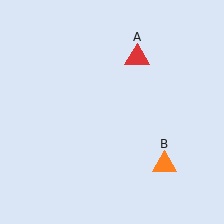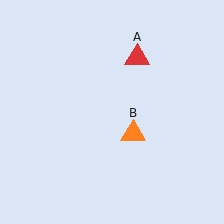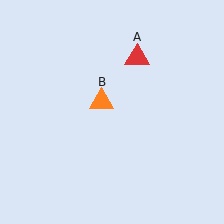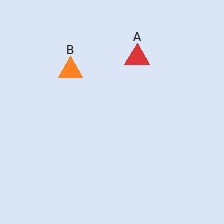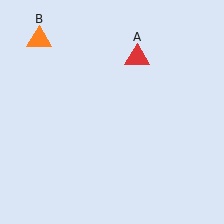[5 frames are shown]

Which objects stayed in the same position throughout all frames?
Red triangle (object A) remained stationary.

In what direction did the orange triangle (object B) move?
The orange triangle (object B) moved up and to the left.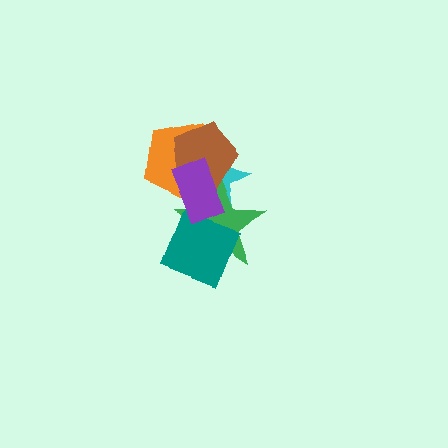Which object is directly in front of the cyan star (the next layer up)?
The orange pentagon is directly in front of the cyan star.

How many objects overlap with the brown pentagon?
4 objects overlap with the brown pentagon.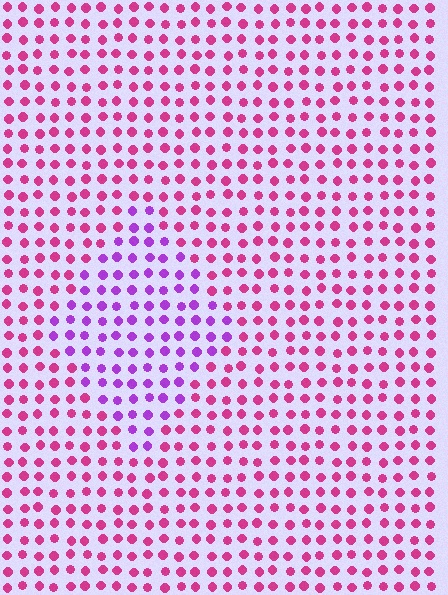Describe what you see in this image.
The image is filled with small magenta elements in a uniform arrangement. A diamond-shaped region is visible where the elements are tinted to a slightly different hue, forming a subtle color boundary.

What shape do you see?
I see a diamond.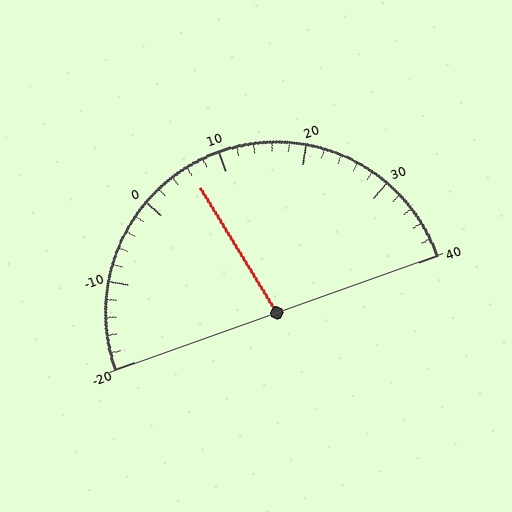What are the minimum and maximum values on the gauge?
The gauge ranges from -20 to 40.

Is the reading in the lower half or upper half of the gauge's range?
The reading is in the lower half of the range (-20 to 40).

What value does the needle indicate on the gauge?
The needle indicates approximately 6.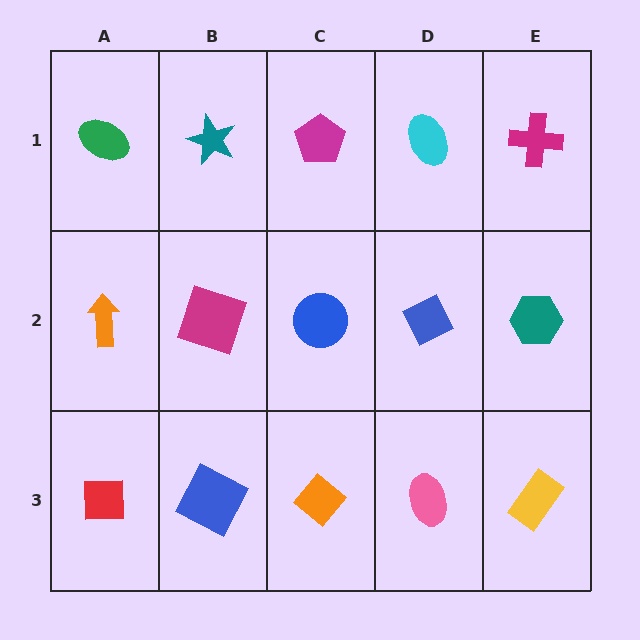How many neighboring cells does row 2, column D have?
4.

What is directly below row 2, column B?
A blue square.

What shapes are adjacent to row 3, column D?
A blue diamond (row 2, column D), an orange diamond (row 3, column C), a yellow rectangle (row 3, column E).